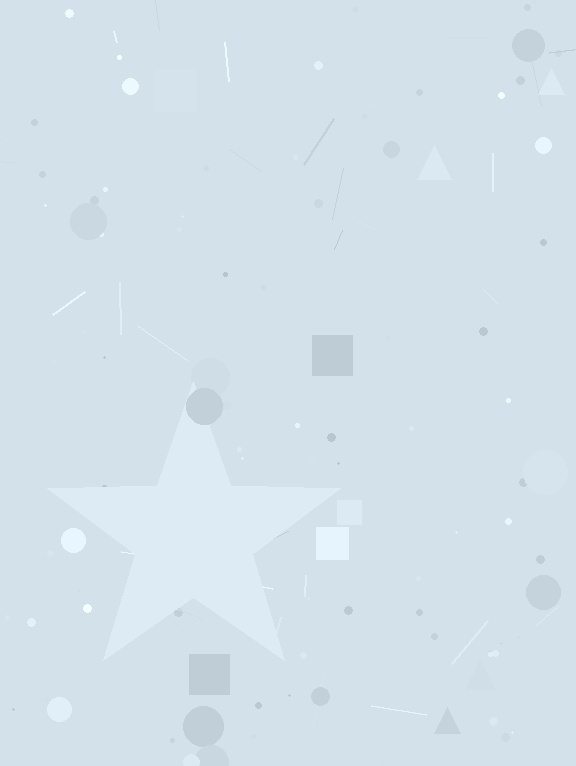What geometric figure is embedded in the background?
A star is embedded in the background.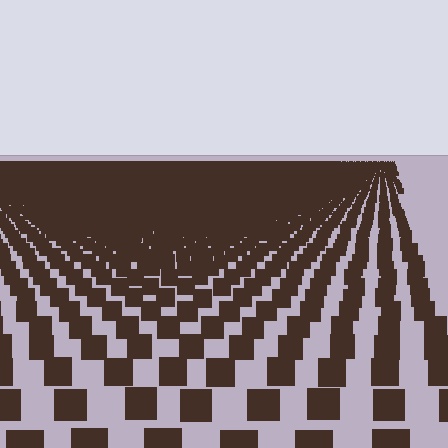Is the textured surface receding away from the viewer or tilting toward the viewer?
The surface is receding away from the viewer. Texture elements get smaller and denser toward the top.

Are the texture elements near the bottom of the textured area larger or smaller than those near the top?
Larger. Near the bottom, elements are closer to the viewer and appear at a bigger on-screen size.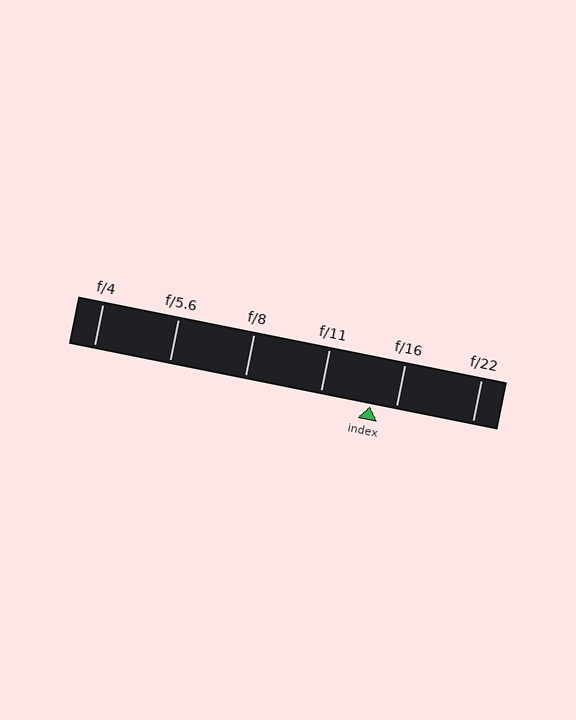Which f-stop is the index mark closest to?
The index mark is closest to f/16.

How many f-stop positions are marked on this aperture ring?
There are 6 f-stop positions marked.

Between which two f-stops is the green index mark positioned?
The index mark is between f/11 and f/16.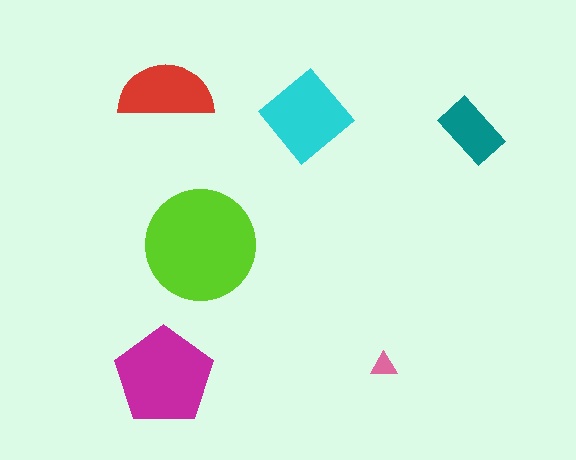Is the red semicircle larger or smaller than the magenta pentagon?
Smaller.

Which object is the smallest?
The pink triangle.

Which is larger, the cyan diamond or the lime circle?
The lime circle.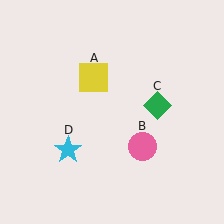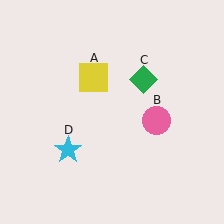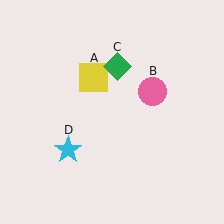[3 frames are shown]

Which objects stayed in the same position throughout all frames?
Yellow square (object A) and cyan star (object D) remained stationary.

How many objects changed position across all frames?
2 objects changed position: pink circle (object B), green diamond (object C).